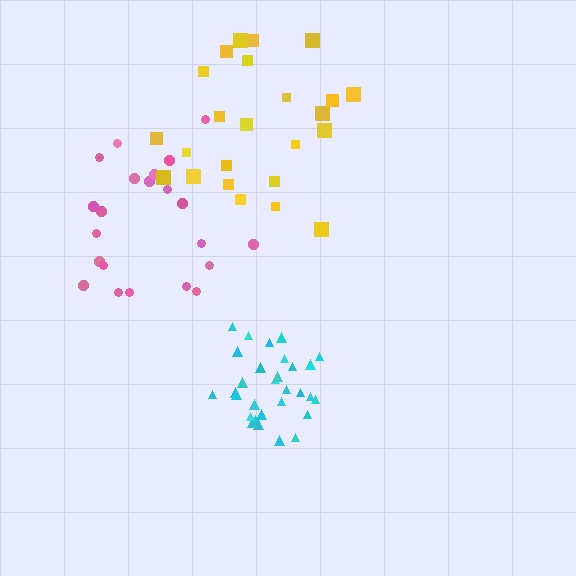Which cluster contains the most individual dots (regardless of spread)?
Cyan (30).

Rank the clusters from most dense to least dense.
cyan, pink, yellow.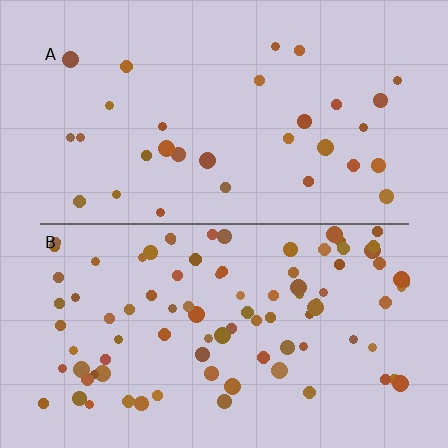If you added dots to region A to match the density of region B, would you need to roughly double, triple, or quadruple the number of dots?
Approximately triple.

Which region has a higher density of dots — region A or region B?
B (the bottom).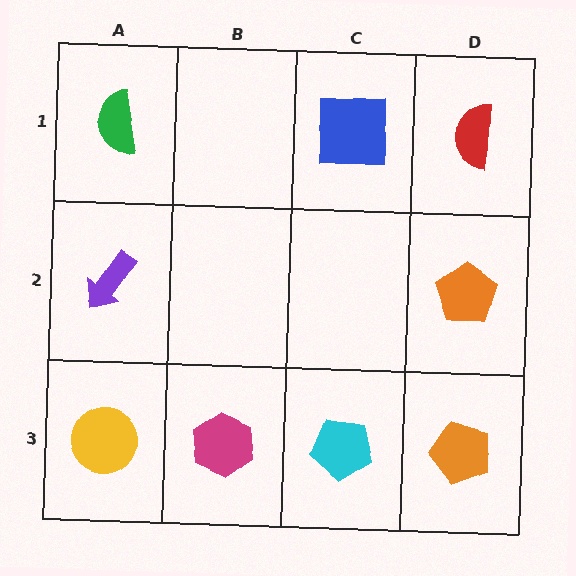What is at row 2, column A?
A purple arrow.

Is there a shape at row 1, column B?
No, that cell is empty.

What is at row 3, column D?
An orange pentagon.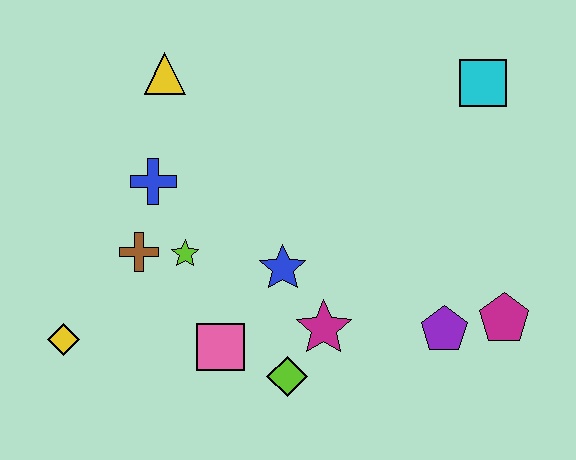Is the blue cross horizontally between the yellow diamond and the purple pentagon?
Yes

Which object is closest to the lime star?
The brown cross is closest to the lime star.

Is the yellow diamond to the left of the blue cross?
Yes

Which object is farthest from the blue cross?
The magenta pentagon is farthest from the blue cross.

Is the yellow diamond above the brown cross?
No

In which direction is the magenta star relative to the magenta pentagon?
The magenta star is to the left of the magenta pentagon.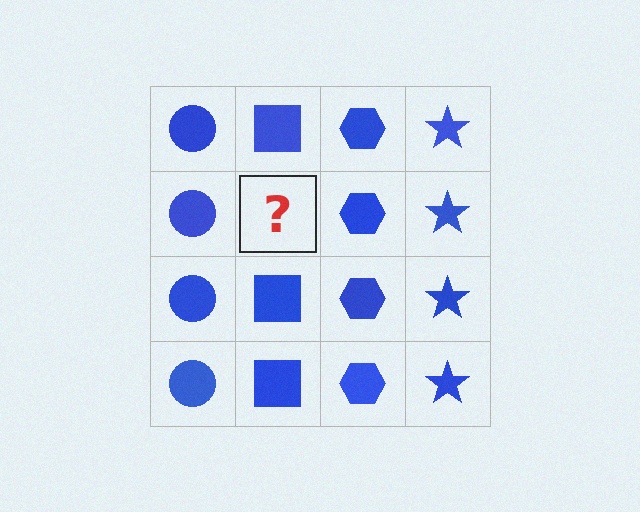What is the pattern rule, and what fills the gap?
The rule is that each column has a consistent shape. The gap should be filled with a blue square.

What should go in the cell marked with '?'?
The missing cell should contain a blue square.